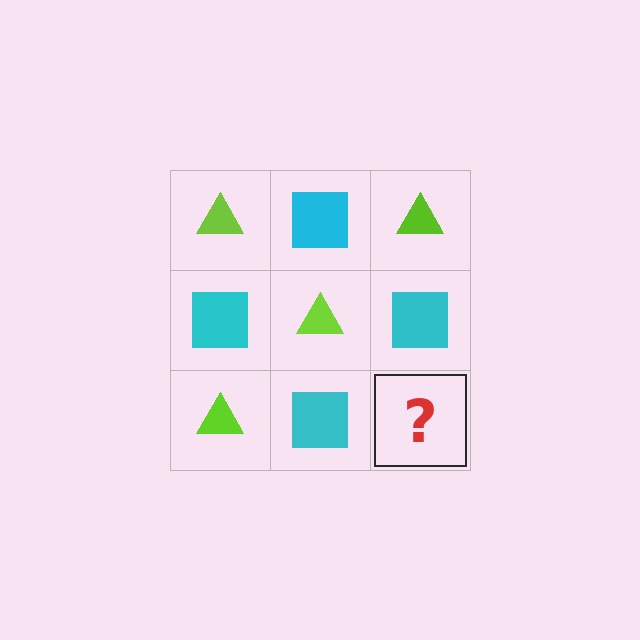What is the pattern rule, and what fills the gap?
The rule is that it alternates lime triangle and cyan square in a checkerboard pattern. The gap should be filled with a lime triangle.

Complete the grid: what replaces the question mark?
The question mark should be replaced with a lime triangle.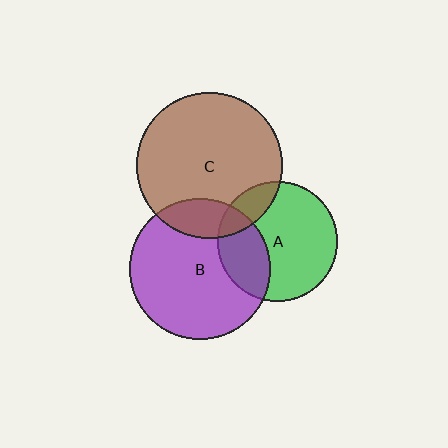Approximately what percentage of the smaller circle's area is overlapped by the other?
Approximately 30%.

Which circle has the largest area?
Circle C (brown).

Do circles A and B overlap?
Yes.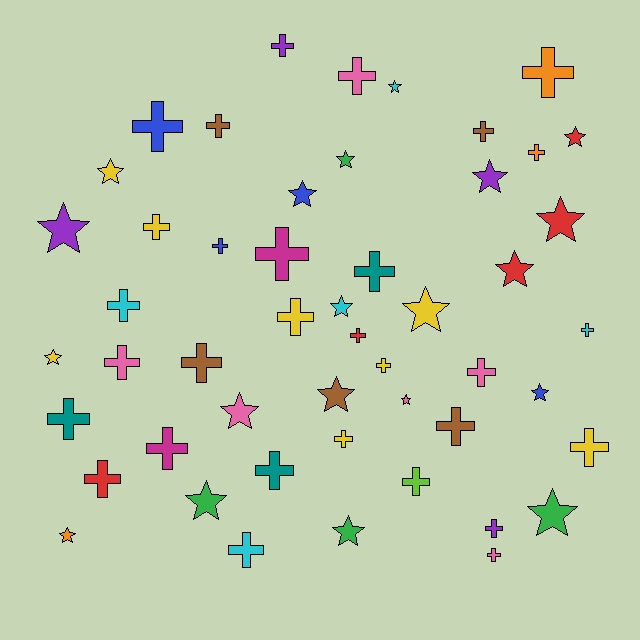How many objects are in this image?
There are 50 objects.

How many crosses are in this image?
There are 30 crosses.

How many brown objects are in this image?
There are 5 brown objects.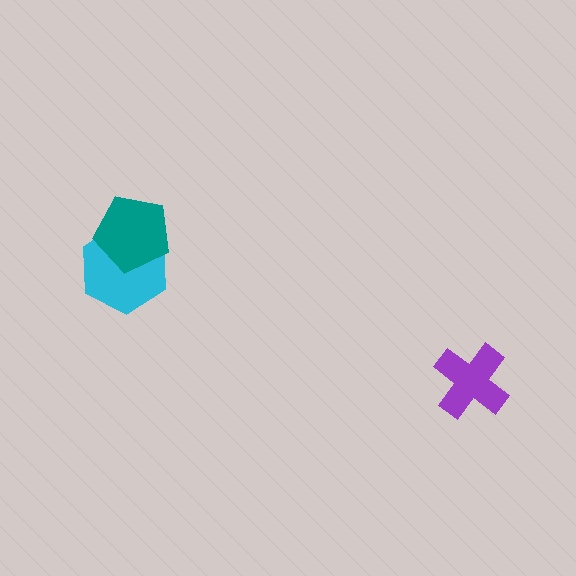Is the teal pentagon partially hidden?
No, no other shape covers it.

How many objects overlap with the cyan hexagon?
1 object overlaps with the cyan hexagon.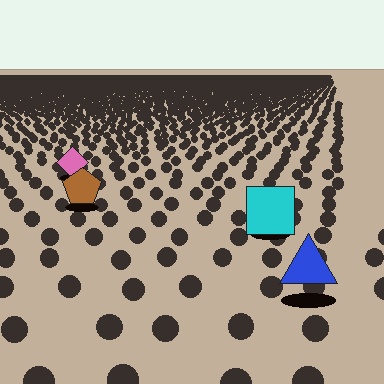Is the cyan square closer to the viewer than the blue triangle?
No. The blue triangle is closer — you can tell from the texture gradient: the ground texture is coarser near it.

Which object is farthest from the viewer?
The pink diamond is farthest from the viewer. It appears smaller and the ground texture around it is denser.